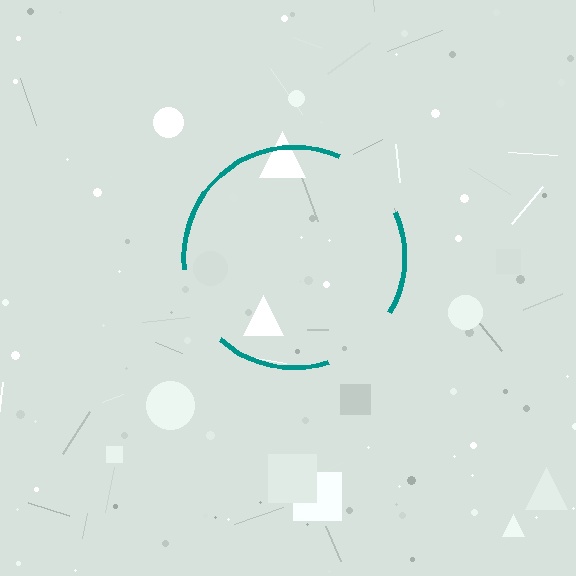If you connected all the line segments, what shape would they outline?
They would outline a circle.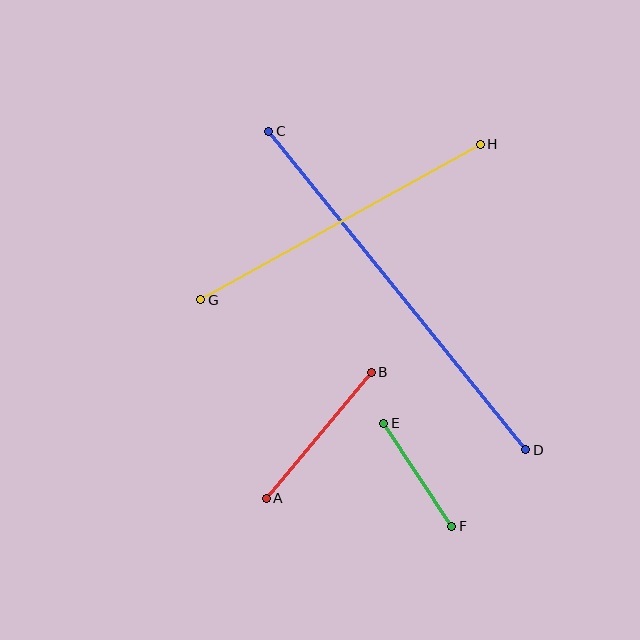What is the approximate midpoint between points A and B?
The midpoint is at approximately (319, 435) pixels.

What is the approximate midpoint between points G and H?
The midpoint is at approximately (340, 222) pixels.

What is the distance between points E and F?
The distance is approximately 124 pixels.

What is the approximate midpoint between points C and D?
The midpoint is at approximately (397, 291) pixels.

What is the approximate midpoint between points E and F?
The midpoint is at approximately (418, 475) pixels.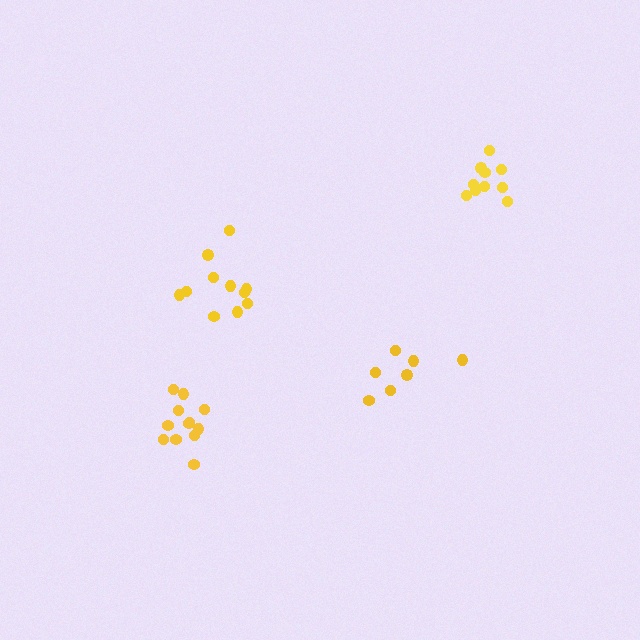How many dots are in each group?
Group 1: 7 dots, Group 2: 12 dots, Group 3: 10 dots, Group 4: 11 dots (40 total).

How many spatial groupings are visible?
There are 4 spatial groupings.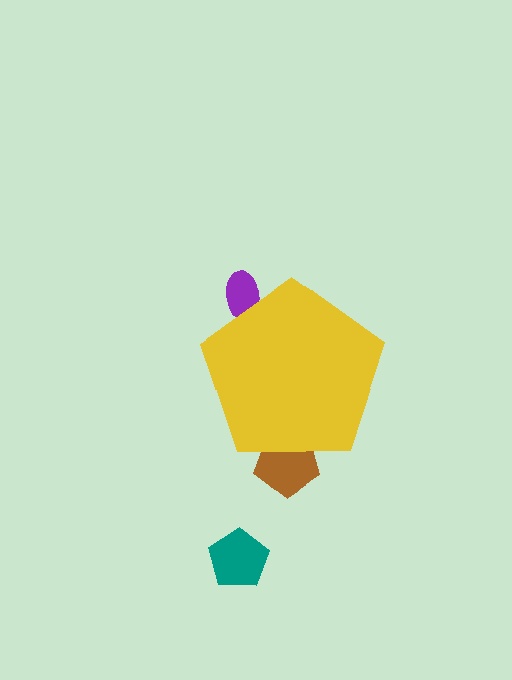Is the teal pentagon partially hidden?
No, the teal pentagon is fully visible.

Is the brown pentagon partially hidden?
Yes, the brown pentagon is partially hidden behind the yellow pentagon.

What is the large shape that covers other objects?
A yellow pentagon.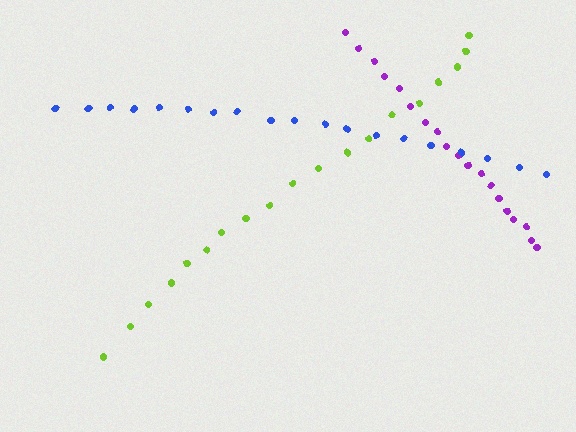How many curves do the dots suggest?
There are 3 distinct paths.